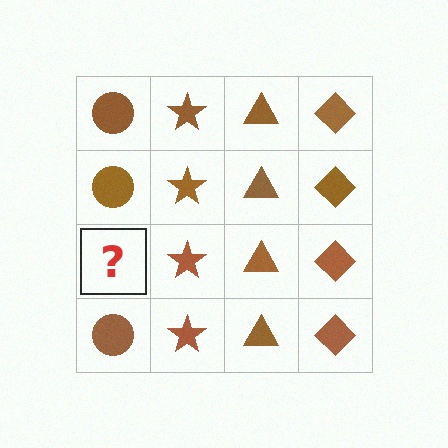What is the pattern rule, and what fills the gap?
The rule is that each column has a consistent shape. The gap should be filled with a brown circle.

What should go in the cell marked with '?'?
The missing cell should contain a brown circle.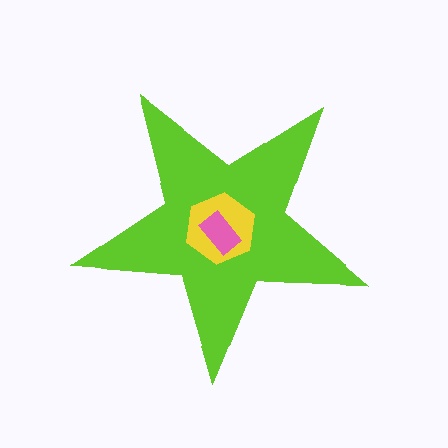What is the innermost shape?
The pink rectangle.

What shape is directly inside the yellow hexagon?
The pink rectangle.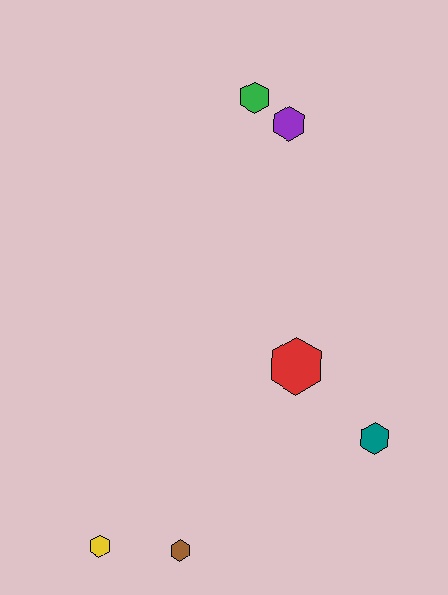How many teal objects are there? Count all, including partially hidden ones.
There is 1 teal object.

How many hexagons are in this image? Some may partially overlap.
There are 6 hexagons.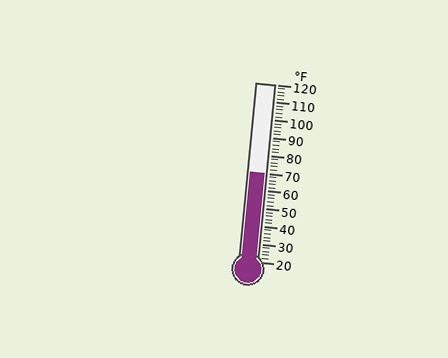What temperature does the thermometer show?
The thermometer shows approximately 70°F.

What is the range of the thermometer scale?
The thermometer scale ranges from 20°F to 120°F.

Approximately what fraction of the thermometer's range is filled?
The thermometer is filled to approximately 50% of its range.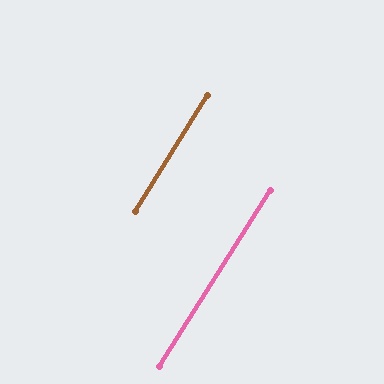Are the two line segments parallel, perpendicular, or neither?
Parallel — their directions differ by only 0.8°.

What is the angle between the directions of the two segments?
Approximately 1 degree.